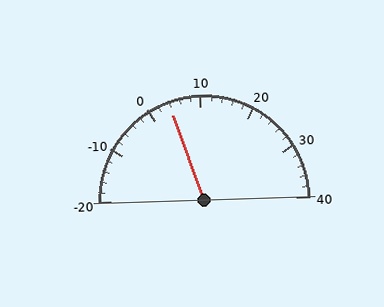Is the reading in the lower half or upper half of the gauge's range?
The reading is in the lower half of the range (-20 to 40).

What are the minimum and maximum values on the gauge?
The gauge ranges from -20 to 40.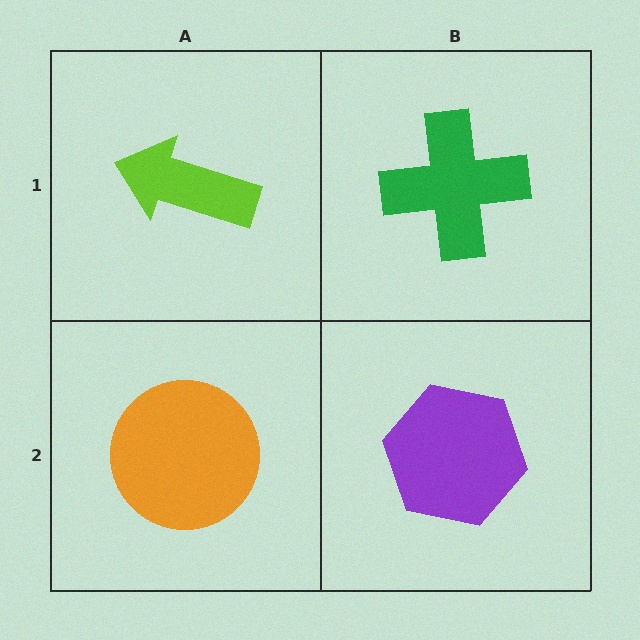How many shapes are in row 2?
2 shapes.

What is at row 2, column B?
A purple hexagon.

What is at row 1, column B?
A green cross.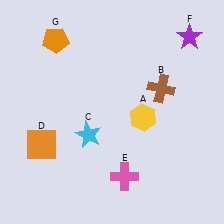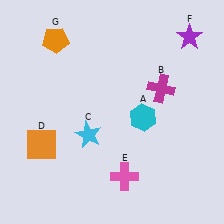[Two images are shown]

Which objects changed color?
A changed from yellow to cyan. B changed from brown to magenta.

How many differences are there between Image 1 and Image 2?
There are 2 differences between the two images.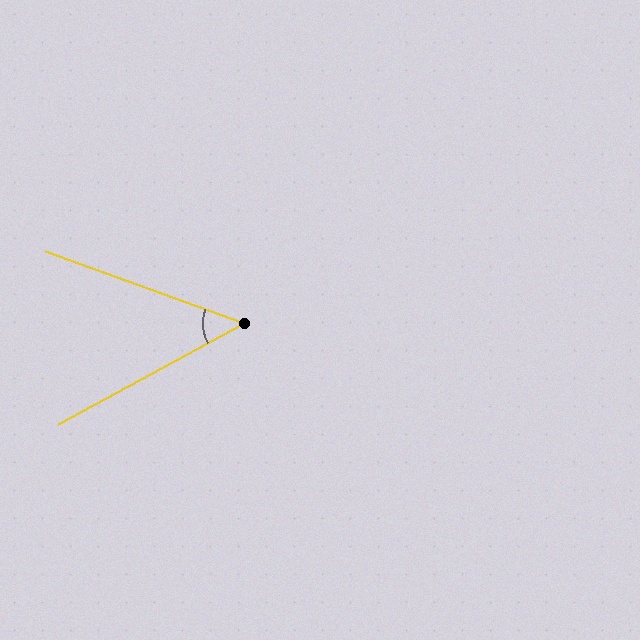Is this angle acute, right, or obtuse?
It is acute.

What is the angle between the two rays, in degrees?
Approximately 48 degrees.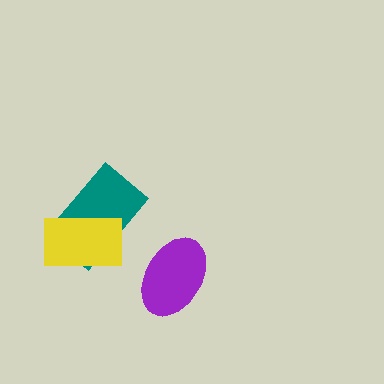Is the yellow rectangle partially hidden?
No, no other shape covers it.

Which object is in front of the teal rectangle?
The yellow rectangle is in front of the teal rectangle.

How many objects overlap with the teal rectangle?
1 object overlaps with the teal rectangle.